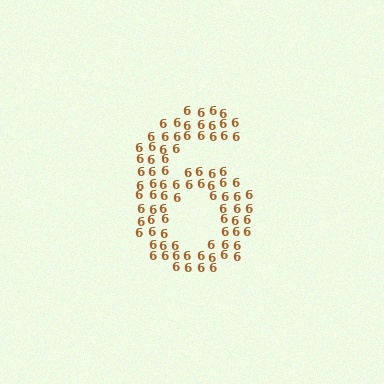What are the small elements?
The small elements are digit 6's.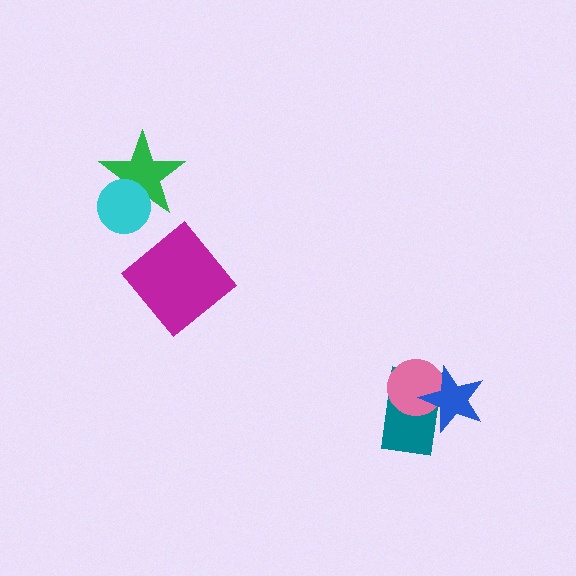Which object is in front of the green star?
The cyan circle is in front of the green star.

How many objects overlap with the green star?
1 object overlaps with the green star.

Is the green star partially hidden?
Yes, it is partially covered by another shape.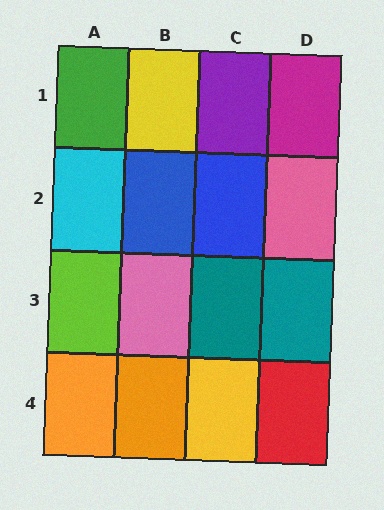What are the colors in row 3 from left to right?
Lime, pink, teal, teal.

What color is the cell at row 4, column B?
Orange.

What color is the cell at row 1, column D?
Magenta.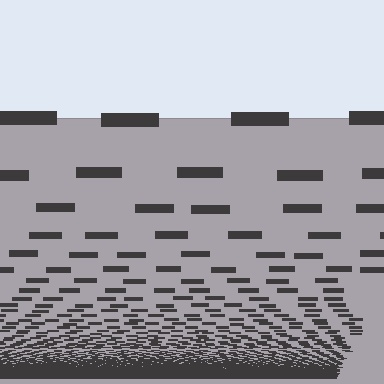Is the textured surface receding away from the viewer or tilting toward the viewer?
The surface appears to tilt toward the viewer. Texture elements get larger and sparser toward the top.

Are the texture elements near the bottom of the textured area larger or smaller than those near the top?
Smaller. The gradient is inverted — elements near the bottom are smaller and denser.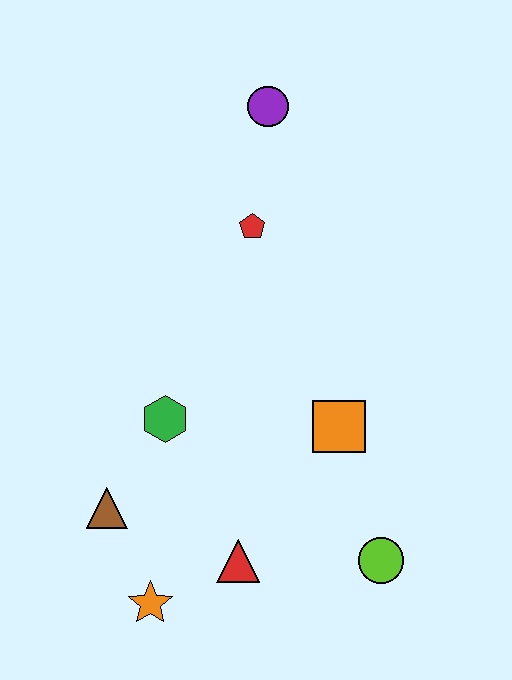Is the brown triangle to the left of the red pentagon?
Yes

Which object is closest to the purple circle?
The red pentagon is closest to the purple circle.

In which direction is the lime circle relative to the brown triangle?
The lime circle is to the right of the brown triangle.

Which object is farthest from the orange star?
The purple circle is farthest from the orange star.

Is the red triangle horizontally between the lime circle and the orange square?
No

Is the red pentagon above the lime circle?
Yes